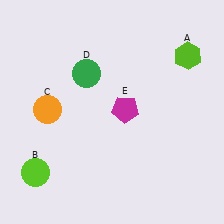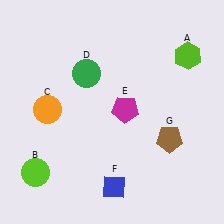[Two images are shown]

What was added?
A blue diamond (F), a brown pentagon (G) were added in Image 2.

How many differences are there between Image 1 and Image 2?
There are 2 differences between the two images.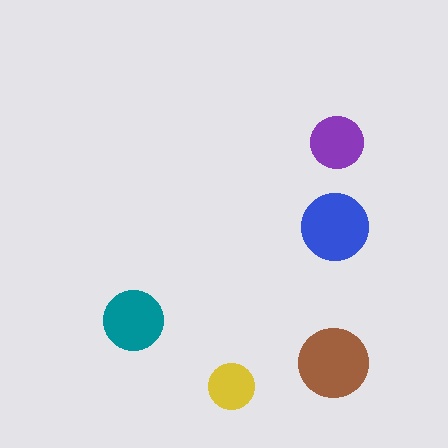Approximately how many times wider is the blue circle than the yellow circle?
About 1.5 times wider.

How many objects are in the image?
There are 5 objects in the image.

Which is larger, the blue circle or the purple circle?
The blue one.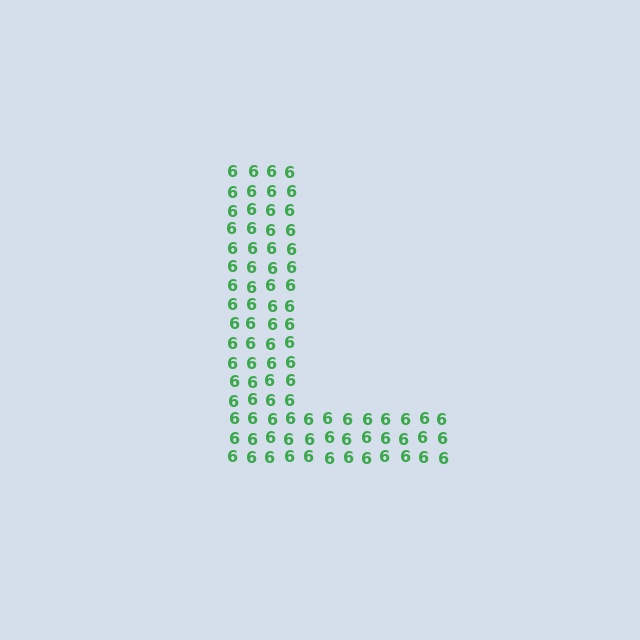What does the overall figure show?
The overall figure shows the letter L.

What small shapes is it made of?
It is made of small digit 6's.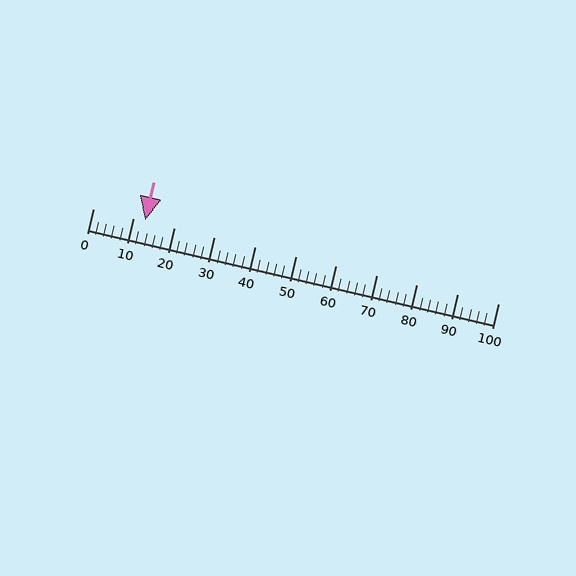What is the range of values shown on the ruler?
The ruler shows values from 0 to 100.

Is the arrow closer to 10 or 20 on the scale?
The arrow is closer to 10.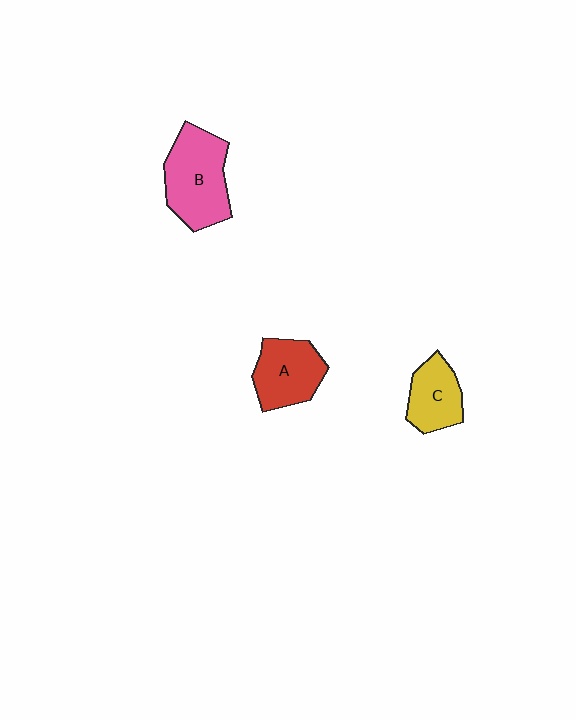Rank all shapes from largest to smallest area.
From largest to smallest: B (pink), A (red), C (yellow).